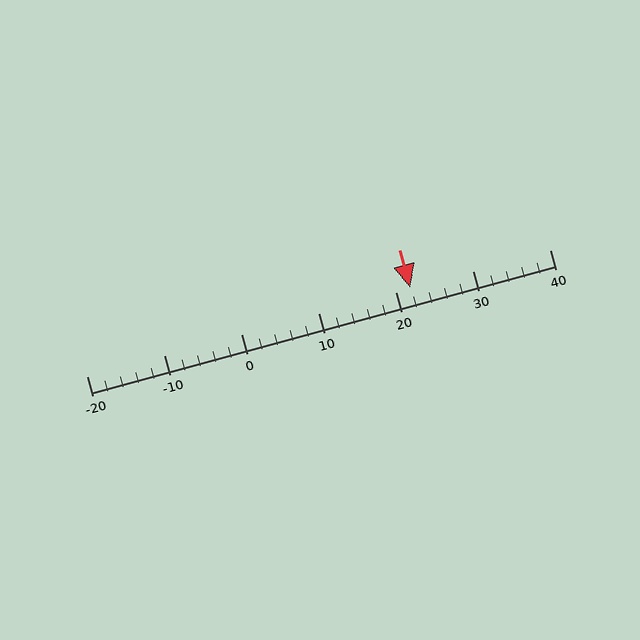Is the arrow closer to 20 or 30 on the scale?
The arrow is closer to 20.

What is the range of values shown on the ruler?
The ruler shows values from -20 to 40.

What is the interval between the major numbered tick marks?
The major tick marks are spaced 10 units apart.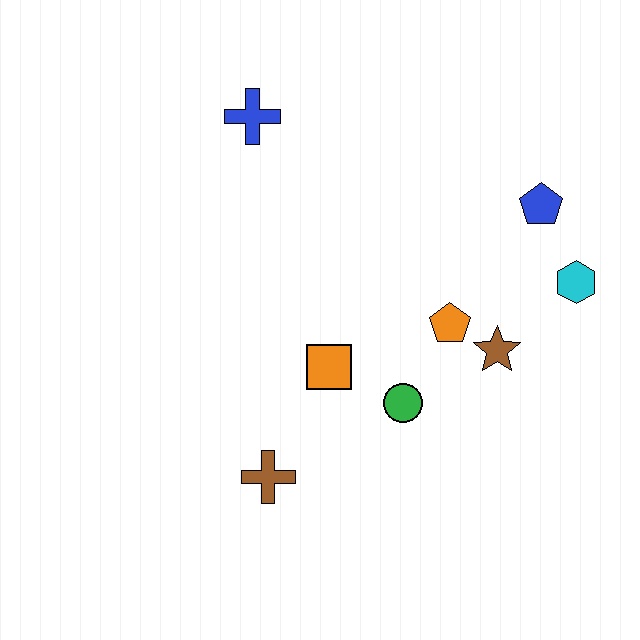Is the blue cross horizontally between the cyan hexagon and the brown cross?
No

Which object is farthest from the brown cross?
The blue pentagon is farthest from the brown cross.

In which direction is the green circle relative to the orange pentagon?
The green circle is below the orange pentagon.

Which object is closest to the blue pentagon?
The cyan hexagon is closest to the blue pentagon.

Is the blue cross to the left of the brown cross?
Yes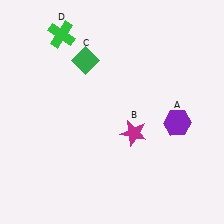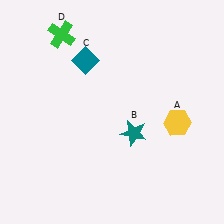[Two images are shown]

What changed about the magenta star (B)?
In Image 1, B is magenta. In Image 2, it changed to teal.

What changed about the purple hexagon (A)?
In Image 1, A is purple. In Image 2, it changed to yellow.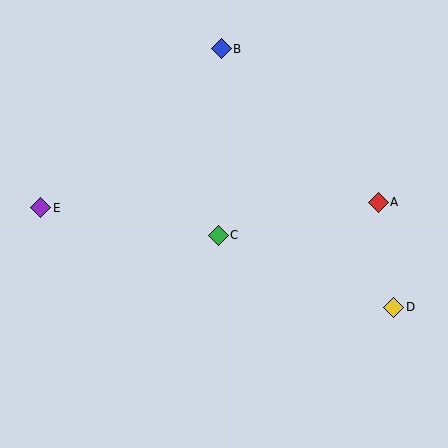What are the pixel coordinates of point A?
Point A is at (378, 202).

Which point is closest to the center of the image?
Point C at (218, 235) is closest to the center.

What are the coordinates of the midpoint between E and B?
The midpoint between E and B is at (131, 128).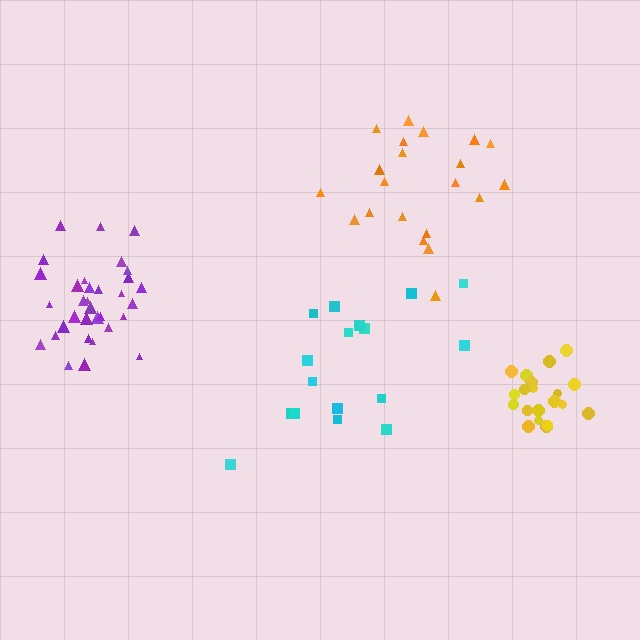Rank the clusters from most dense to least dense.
yellow, purple, orange, cyan.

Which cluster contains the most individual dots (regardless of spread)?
Purple (33).